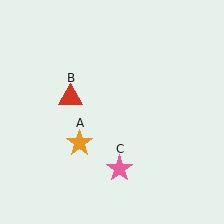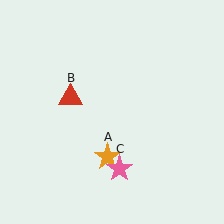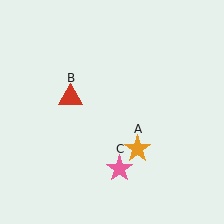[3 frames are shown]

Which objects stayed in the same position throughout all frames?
Red triangle (object B) and pink star (object C) remained stationary.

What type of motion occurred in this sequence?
The orange star (object A) rotated counterclockwise around the center of the scene.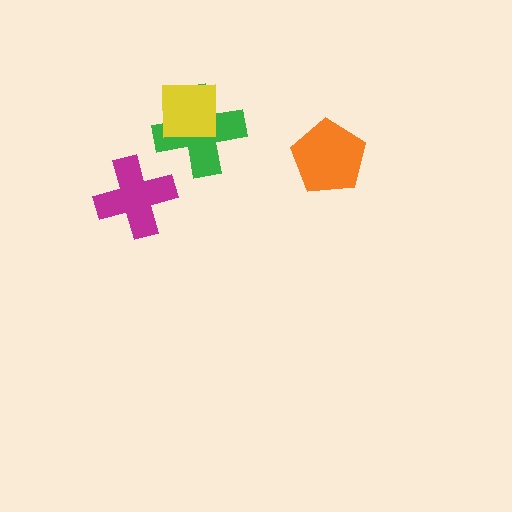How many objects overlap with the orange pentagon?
0 objects overlap with the orange pentagon.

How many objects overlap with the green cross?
1 object overlaps with the green cross.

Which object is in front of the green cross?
The yellow square is in front of the green cross.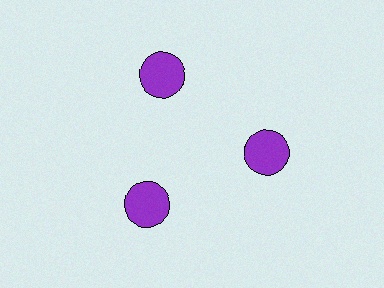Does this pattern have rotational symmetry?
Yes, this pattern has 3-fold rotational symmetry. It looks the same after rotating 120 degrees around the center.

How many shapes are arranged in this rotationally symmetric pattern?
There are 3 shapes, arranged in 3 groups of 1.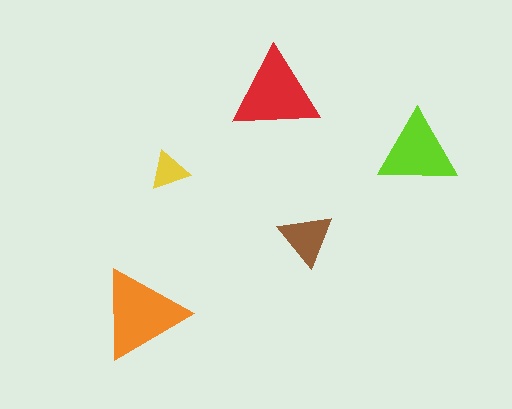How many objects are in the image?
There are 5 objects in the image.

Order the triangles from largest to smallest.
the orange one, the red one, the lime one, the brown one, the yellow one.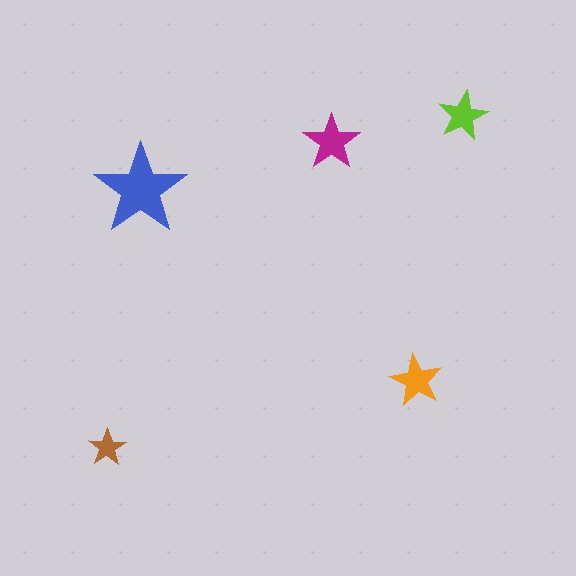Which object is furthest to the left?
The brown star is leftmost.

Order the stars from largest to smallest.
the blue one, the magenta one, the orange one, the lime one, the brown one.